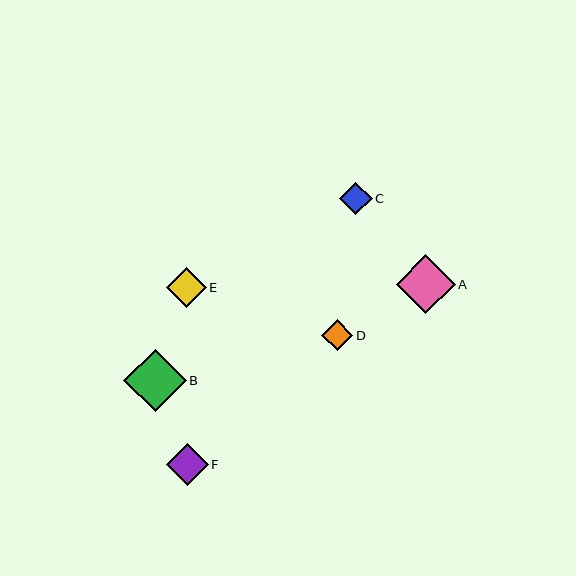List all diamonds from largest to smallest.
From largest to smallest: B, A, F, E, C, D.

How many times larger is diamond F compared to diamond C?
Diamond F is approximately 1.3 times the size of diamond C.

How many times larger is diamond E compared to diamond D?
Diamond E is approximately 1.3 times the size of diamond D.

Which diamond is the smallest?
Diamond D is the smallest with a size of approximately 31 pixels.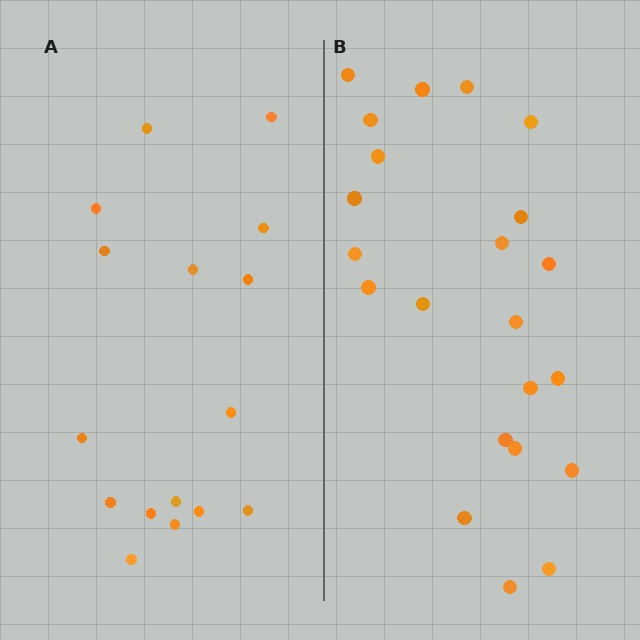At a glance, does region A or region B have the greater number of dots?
Region B (the right region) has more dots.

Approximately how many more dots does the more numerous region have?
Region B has about 6 more dots than region A.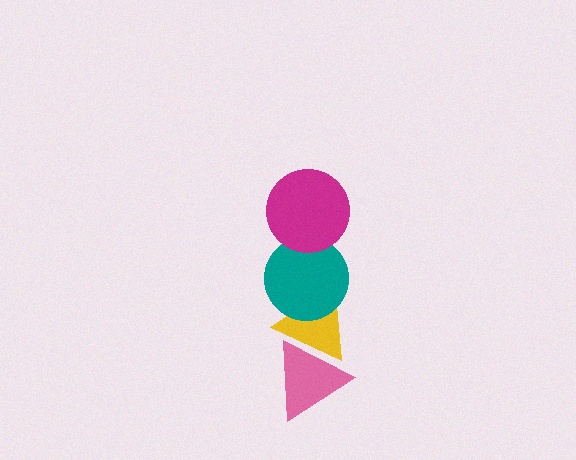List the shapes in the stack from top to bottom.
From top to bottom: the magenta circle, the teal circle, the yellow triangle, the pink triangle.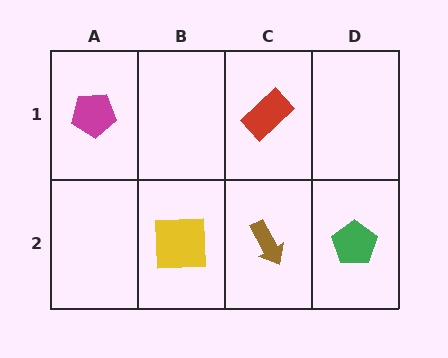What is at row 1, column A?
A magenta pentagon.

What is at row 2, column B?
A yellow square.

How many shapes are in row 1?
2 shapes.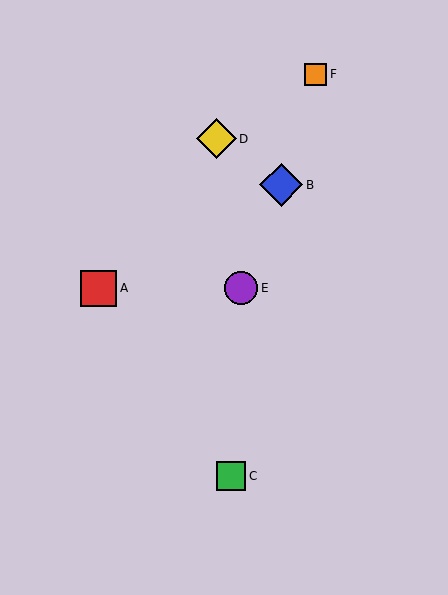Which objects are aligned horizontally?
Objects A, E are aligned horizontally.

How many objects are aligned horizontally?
2 objects (A, E) are aligned horizontally.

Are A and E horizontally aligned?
Yes, both are at y≈288.